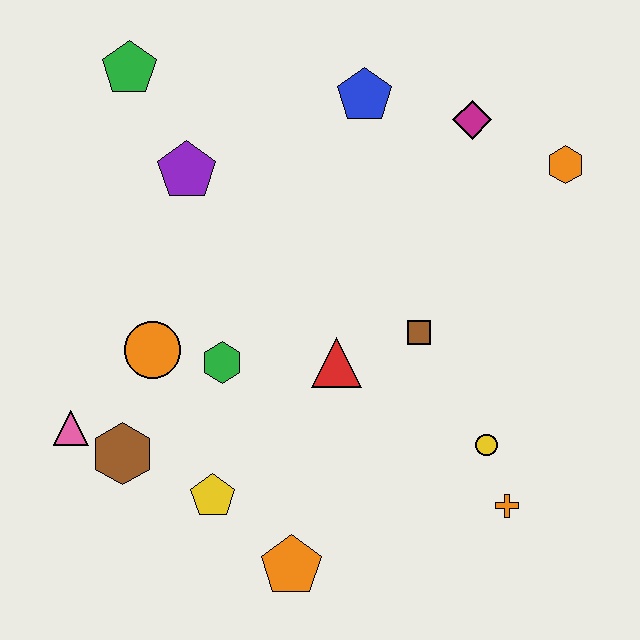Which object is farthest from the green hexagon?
The orange hexagon is farthest from the green hexagon.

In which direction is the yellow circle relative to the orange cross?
The yellow circle is above the orange cross.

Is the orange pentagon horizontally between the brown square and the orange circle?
Yes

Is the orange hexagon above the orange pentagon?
Yes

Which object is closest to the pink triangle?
The brown hexagon is closest to the pink triangle.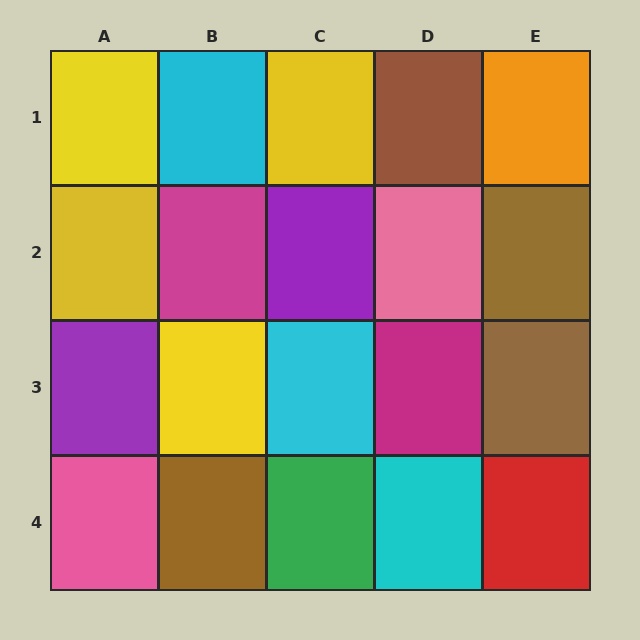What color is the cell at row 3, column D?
Magenta.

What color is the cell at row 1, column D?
Brown.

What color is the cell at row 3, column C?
Cyan.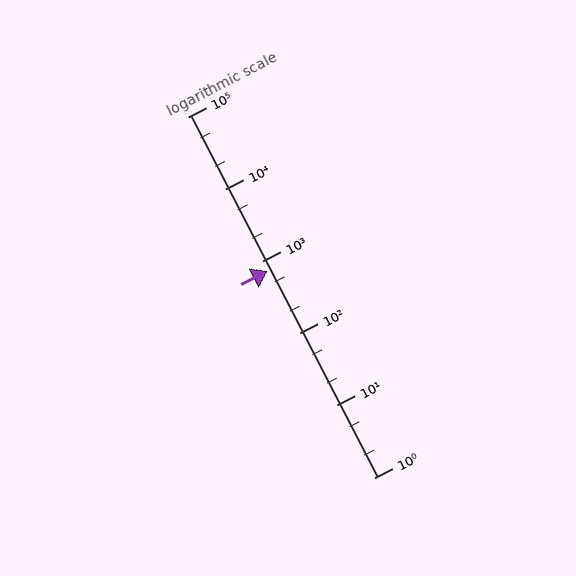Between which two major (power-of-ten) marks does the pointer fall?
The pointer is between 100 and 1000.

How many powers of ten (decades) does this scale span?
The scale spans 5 decades, from 1 to 100000.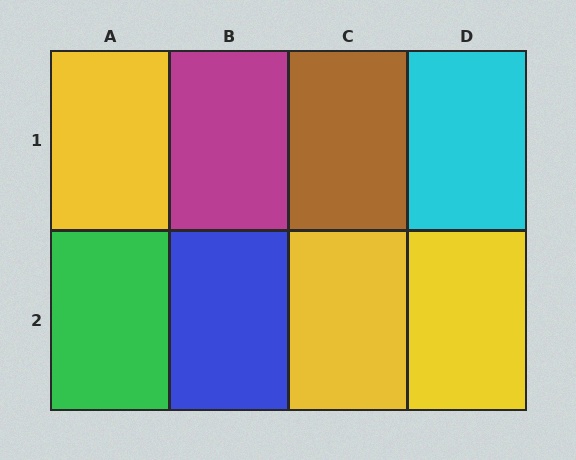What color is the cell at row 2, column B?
Blue.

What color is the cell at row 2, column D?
Yellow.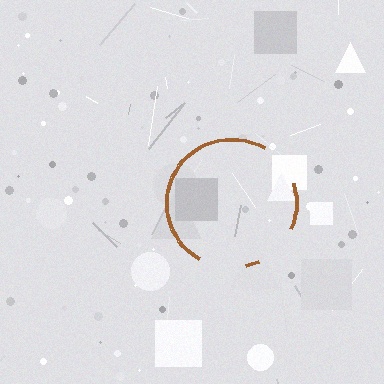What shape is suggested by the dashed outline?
The dashed outline suggests a circle.